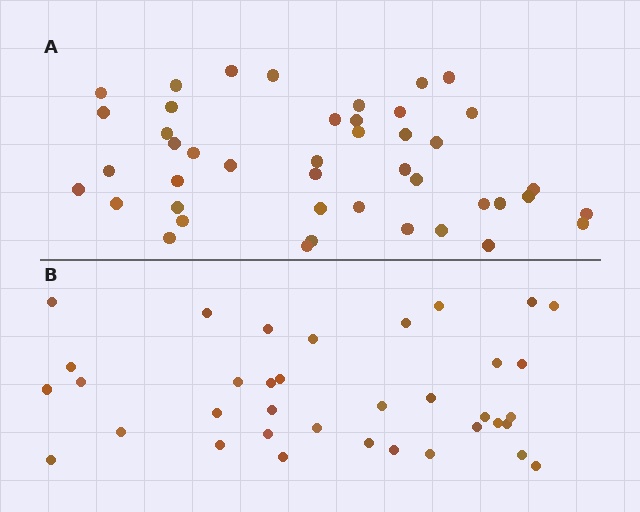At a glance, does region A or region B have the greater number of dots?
Region A (the top region) has more dots.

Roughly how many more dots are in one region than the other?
Region A has roughly 8 or so more dots than region B.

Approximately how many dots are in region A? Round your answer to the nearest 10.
About 40 dots. (The exact count is 44, which rounds to 40.)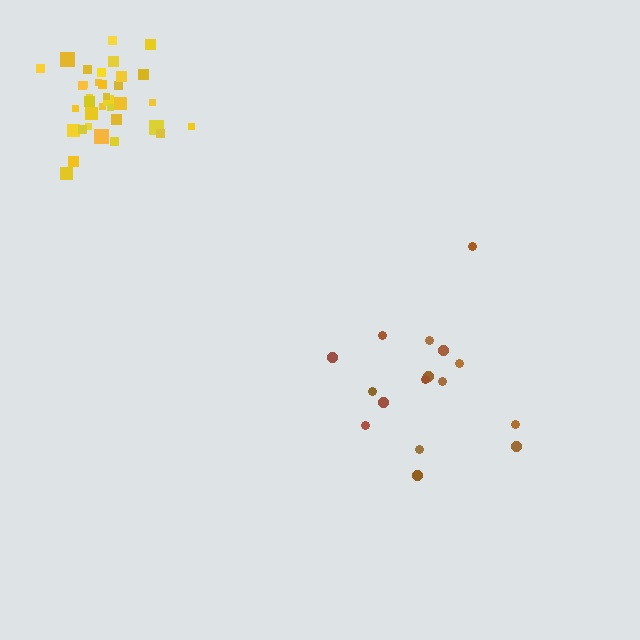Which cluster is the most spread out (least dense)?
Brown.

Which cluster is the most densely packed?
Yellow.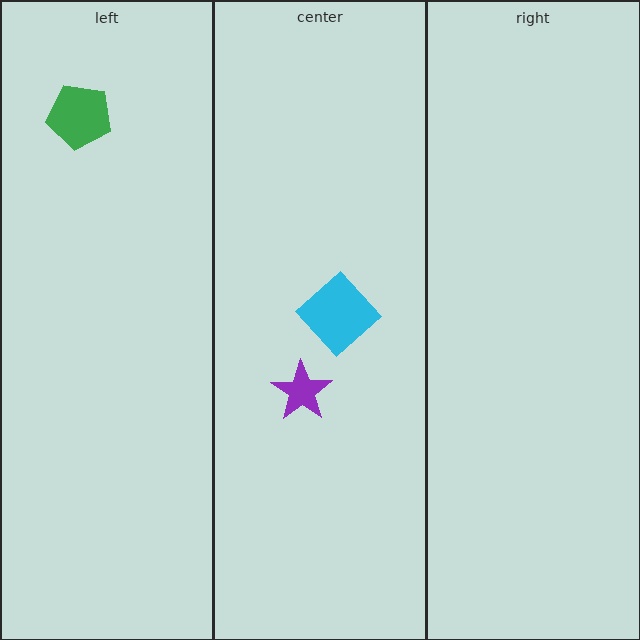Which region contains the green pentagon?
The left region.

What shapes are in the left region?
The green pentagon.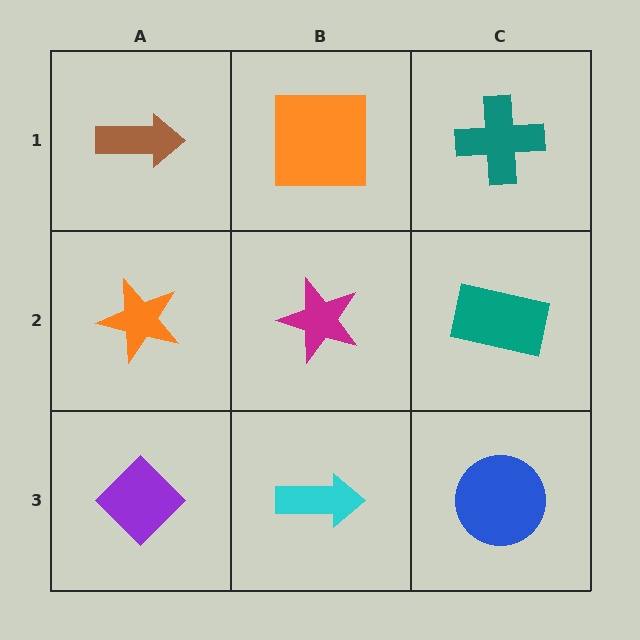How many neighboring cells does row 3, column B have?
3.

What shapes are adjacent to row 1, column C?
A teal rectangle (row 2, column C), an orange square (row 1, column B).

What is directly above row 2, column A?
A brown arrow.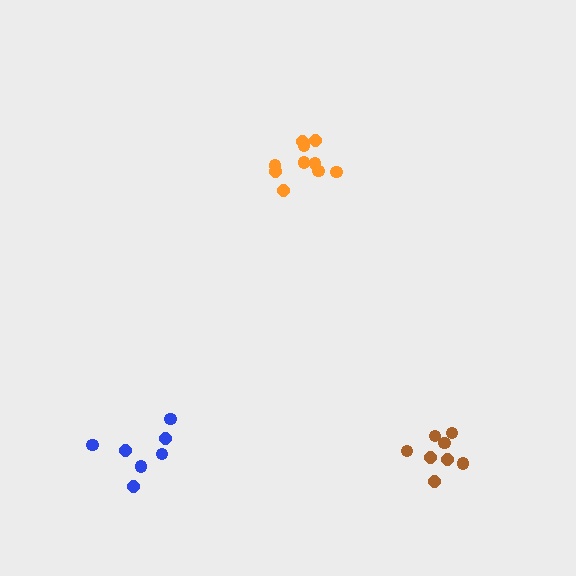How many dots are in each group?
Group 1: 10 dots, Group 2: 8 dots, Group 3: 7 dots (25 total).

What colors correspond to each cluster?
The clusters are colored: orange, brown, blue.